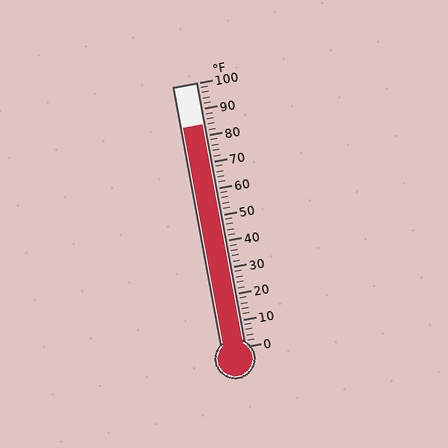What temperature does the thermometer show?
The thermometer shows approximately 84°F.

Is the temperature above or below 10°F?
The temperature is above 10°F.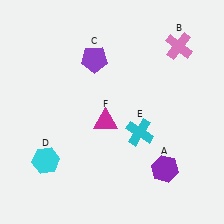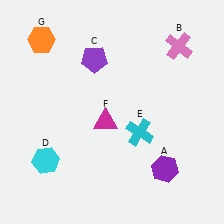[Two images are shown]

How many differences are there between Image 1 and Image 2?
There is 1 difference between the two images.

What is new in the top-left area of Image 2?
An orange hexagon (G) was added in the top-left area of Image 2.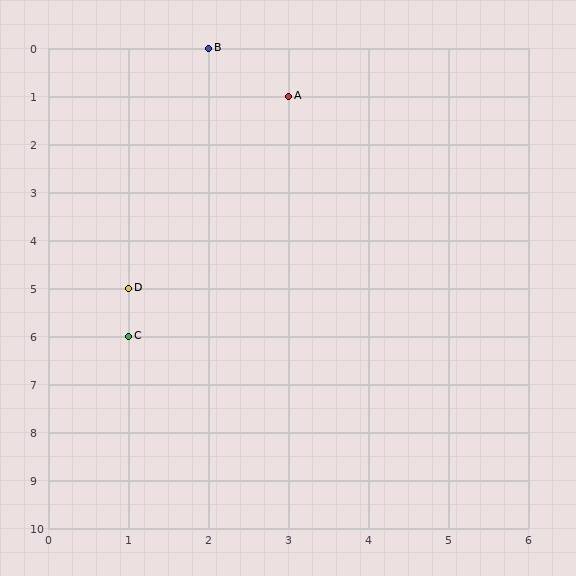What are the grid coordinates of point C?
Point C is at grid coordinates (1, 6).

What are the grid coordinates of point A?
Point A is at grid coordinates (3, 1).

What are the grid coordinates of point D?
Point D is at grid coordinates (1, 5).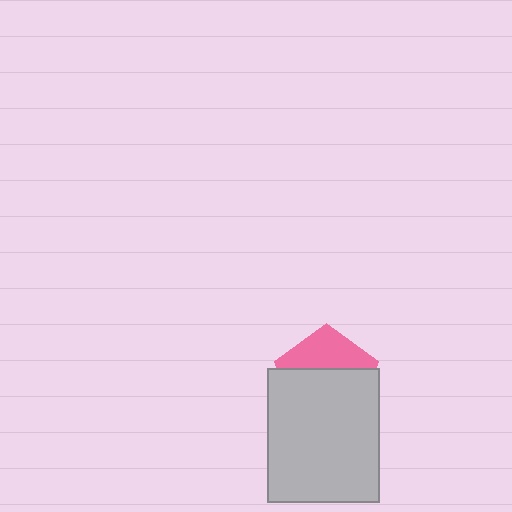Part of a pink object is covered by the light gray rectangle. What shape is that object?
It is a pentagon.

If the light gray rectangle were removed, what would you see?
You would see the complete pink pentagon.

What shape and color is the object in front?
The object in front is a light gray rectangle.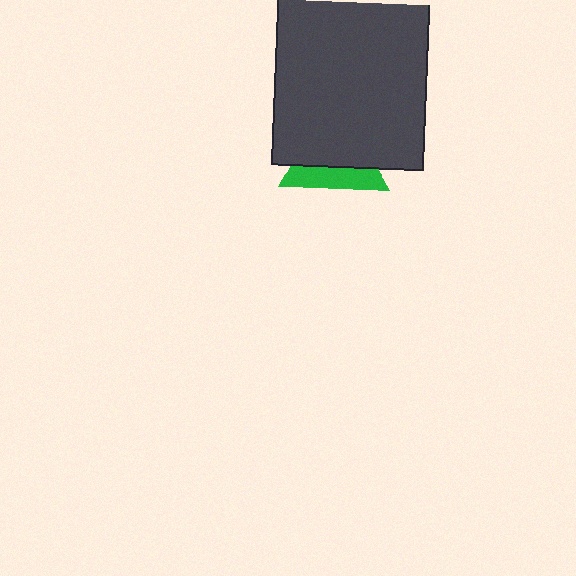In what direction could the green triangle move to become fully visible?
The green triangle could move down. That would shift it out from behind the dark gray rectangle entirely.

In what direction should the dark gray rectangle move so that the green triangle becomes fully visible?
The dark gray rectangle should move up. That is the shortest direction to clear the overlap and leave the green triangle fully visible.